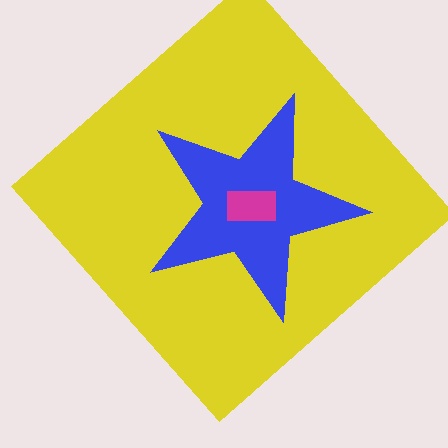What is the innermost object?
The magenta rectangle.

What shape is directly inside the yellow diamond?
The blue star.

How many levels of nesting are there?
3.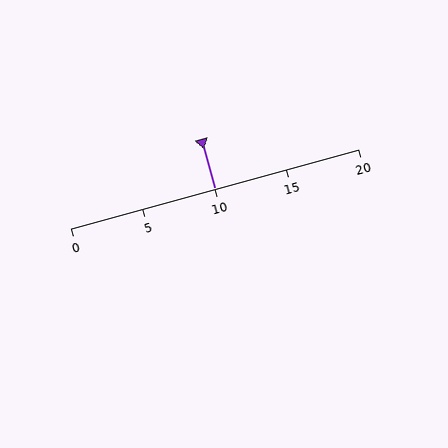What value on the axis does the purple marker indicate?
The marker indicates approximately 10.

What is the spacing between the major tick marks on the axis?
The major ticks are spaced 5 apart.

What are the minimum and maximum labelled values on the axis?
The axis runs from 0 to 20.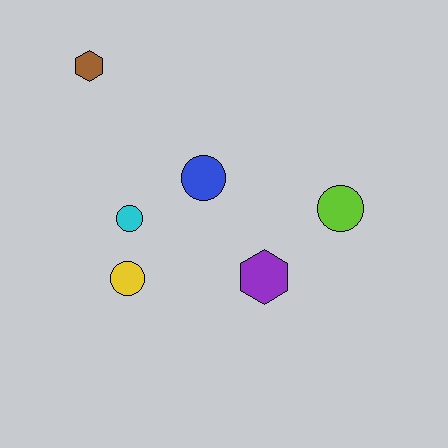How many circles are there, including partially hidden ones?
There are 4 circles.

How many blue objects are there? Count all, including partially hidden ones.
There is 1 blue object.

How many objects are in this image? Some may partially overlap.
There are 6 objects.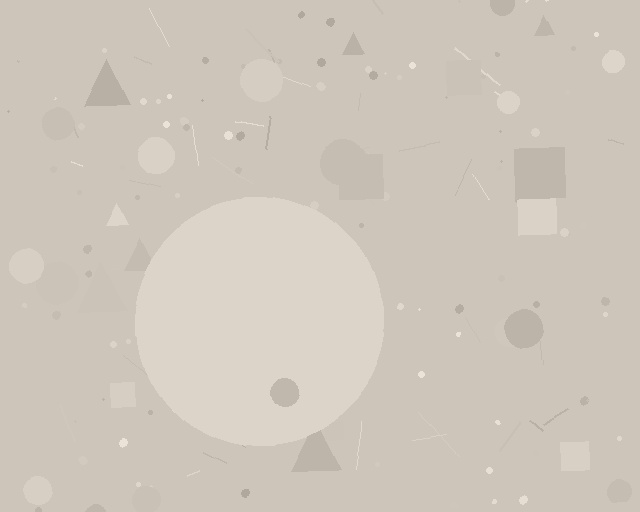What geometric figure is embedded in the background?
A circle is embedded in the background.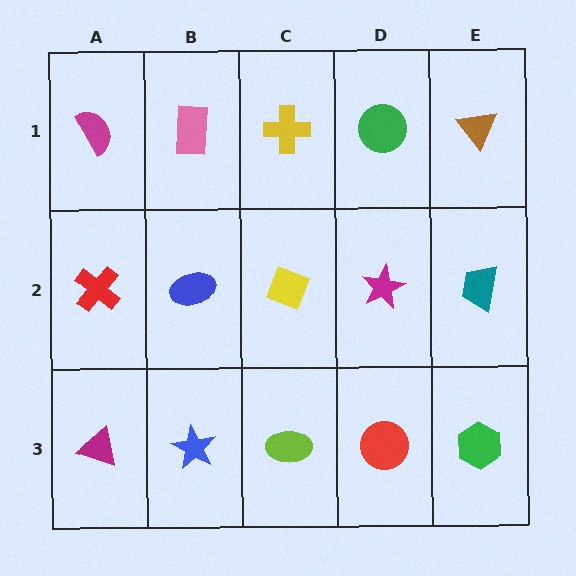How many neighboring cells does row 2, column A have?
3.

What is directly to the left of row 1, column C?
A pink rectangle.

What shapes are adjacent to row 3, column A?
A red cross (row 2, column A), a blue star (row 3, column B).